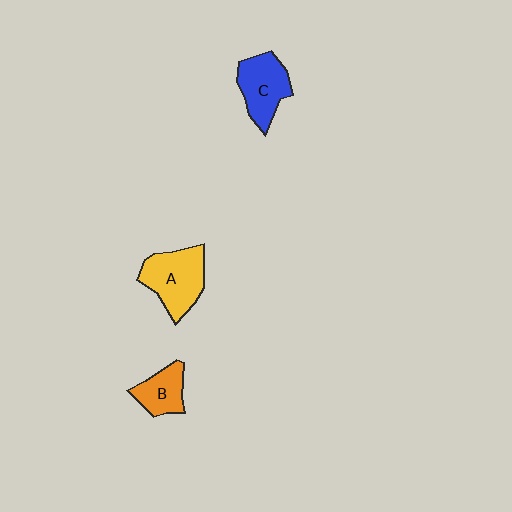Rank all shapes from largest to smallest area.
From largest to smallest: A (yellow), C (blue), B (orange).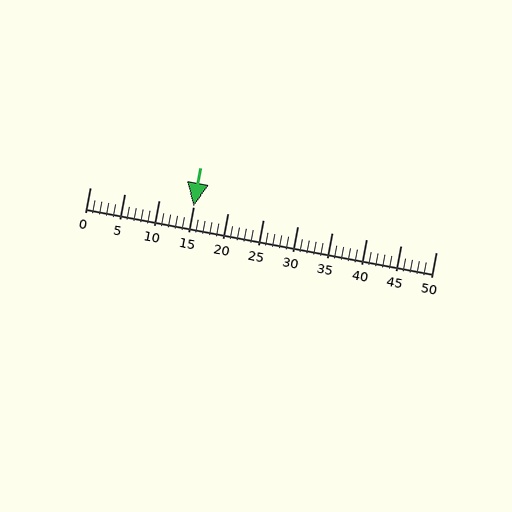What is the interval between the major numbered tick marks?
The major tick marks are spaced 5 units apart.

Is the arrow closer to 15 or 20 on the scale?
The arrow is closer to 15.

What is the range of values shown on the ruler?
The ruler shows values from 0 to 50.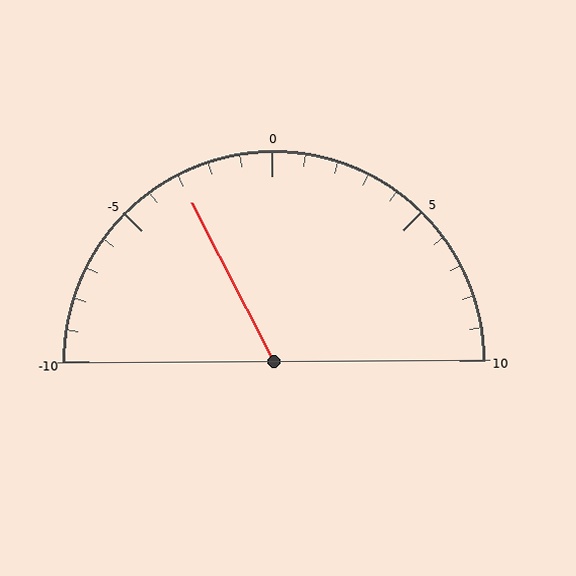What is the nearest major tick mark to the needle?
The nearest major tick mark is -5.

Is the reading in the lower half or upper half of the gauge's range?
The reading is in the lower half of the range (-10 to 10).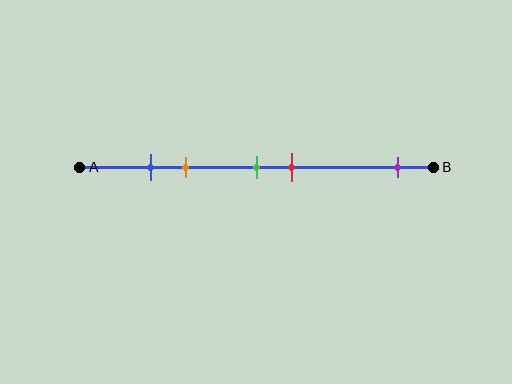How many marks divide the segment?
There are 5 marks dividing the segment.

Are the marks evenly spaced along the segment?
No, the marks are not evenly spaced.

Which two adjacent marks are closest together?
The blue and orange marks are the closest adjacent pair.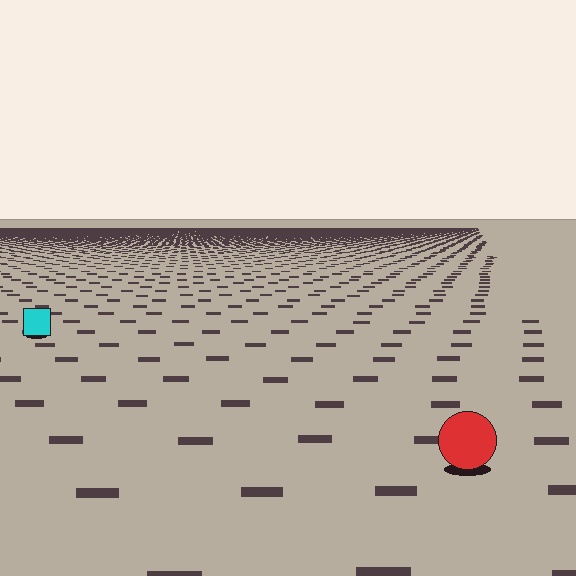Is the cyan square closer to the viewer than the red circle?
No. The red circle is closer — you can tell from the texture gradient: the ground texture is coarser near it.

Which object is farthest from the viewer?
The cyan square is farthest from the viewer. It appears smaller and the ground texture around it is denser.